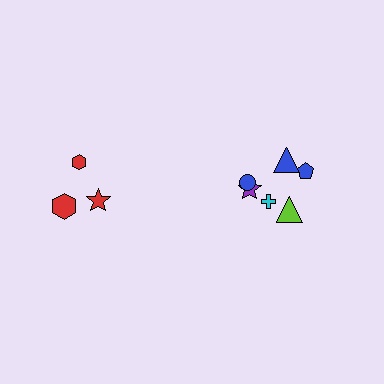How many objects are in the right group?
There are 6 objects.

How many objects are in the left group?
There are 3 objects.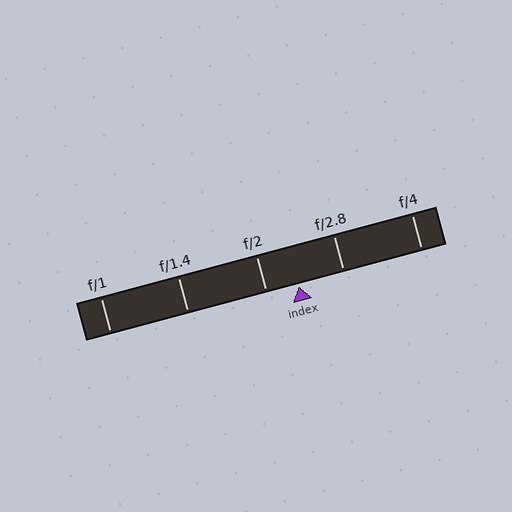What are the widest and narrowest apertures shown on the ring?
The widest aperture shown is f/1 and the narrowest is f/4.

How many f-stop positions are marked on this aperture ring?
There are 5 f-stop positions marked.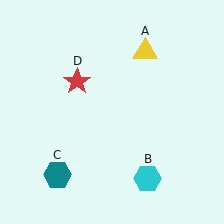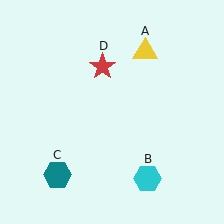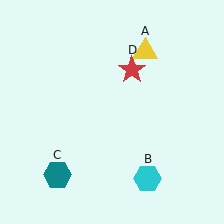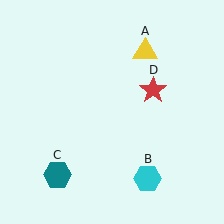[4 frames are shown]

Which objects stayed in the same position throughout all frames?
Yellow triangle (object A) and cyan hexagon (object B) and teal hexagon (object C) remained stationary.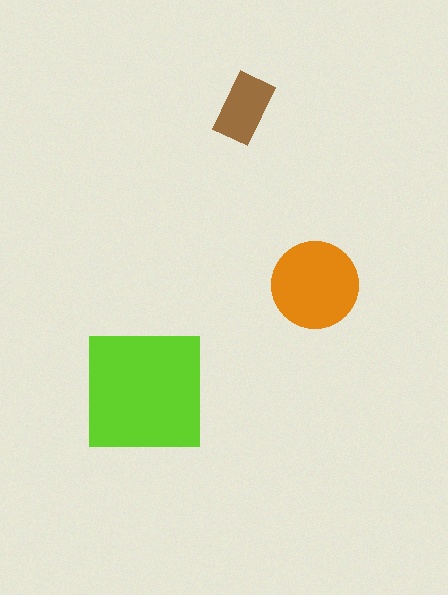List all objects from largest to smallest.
The lime square, the orange circle, the brown rectangle.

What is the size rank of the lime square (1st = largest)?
1st.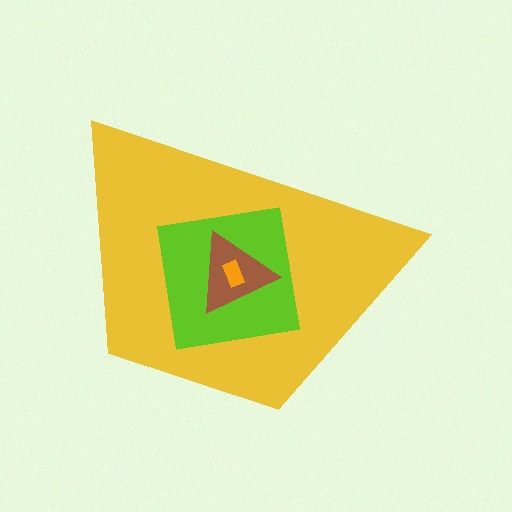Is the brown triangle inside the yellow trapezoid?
Yes.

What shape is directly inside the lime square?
The brown triangle.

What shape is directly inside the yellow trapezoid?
The lime square.